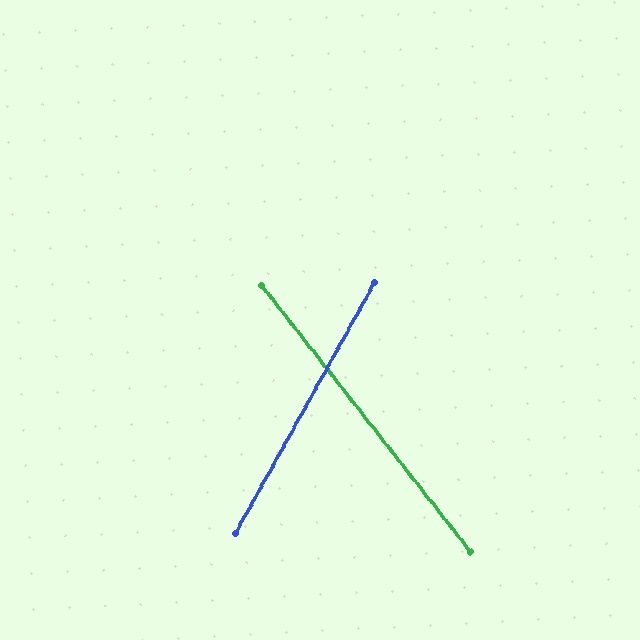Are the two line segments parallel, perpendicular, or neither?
Neither parallel nor perpendicular — they differ by about 67°.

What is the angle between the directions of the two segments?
Approximately 67 degrees.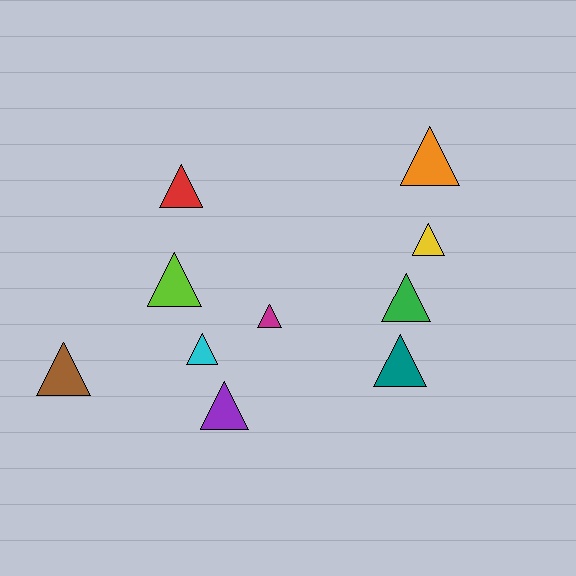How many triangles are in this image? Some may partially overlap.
There are 10 triangles.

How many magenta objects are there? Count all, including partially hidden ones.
There is 1 magenta object.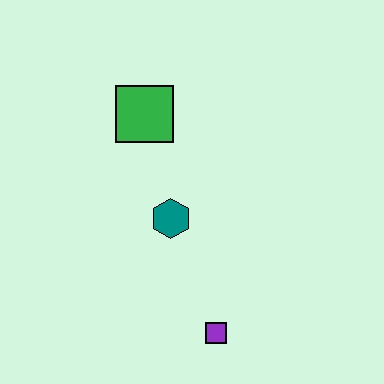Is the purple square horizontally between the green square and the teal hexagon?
No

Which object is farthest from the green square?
The purple square is farthest from the green square.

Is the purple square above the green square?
No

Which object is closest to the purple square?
The teal hexagon is closest to the purple square.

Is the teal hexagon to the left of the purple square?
Yes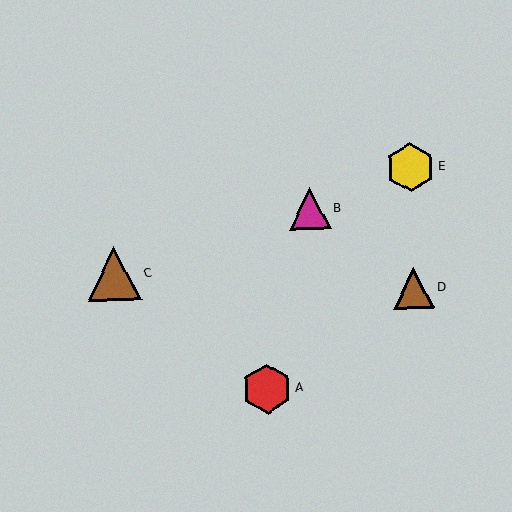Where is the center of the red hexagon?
The center of the red hexagon is at (267, 389).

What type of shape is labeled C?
Shape C is a brown triangle.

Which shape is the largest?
The brown triangle (labeled C) is the largest.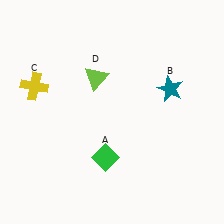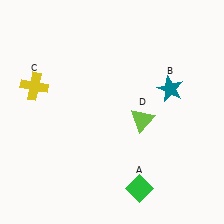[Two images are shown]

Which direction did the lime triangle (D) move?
The lime triangle (D) moved right.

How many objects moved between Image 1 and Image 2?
2 objects moved between the two images.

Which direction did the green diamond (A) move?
The green diamond (A) moved right.